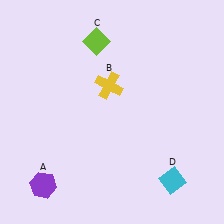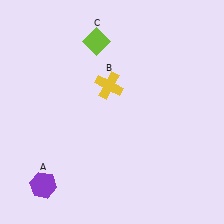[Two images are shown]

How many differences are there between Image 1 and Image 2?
There is 1 difference between the two images.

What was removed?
The cyan diamond (D) was removed in Image 2.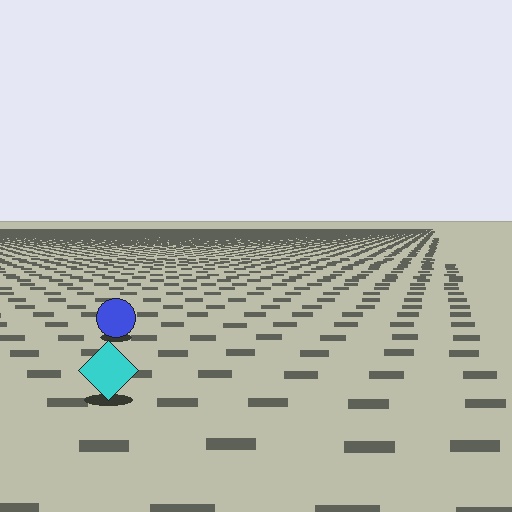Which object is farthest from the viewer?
The blue circle is farthest from the viewer. It appears smaller and the ground texture around it is denser.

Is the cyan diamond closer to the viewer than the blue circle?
Yes. The cyan diamond is closer — you can tell from the texture gradient: the ground texture is coarser near it.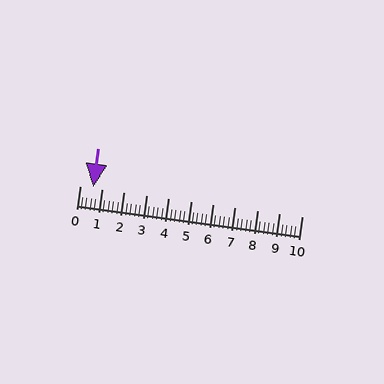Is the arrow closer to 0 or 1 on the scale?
The arrow is closer to 1.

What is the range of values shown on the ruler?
The ruler shows values from 0 to 10.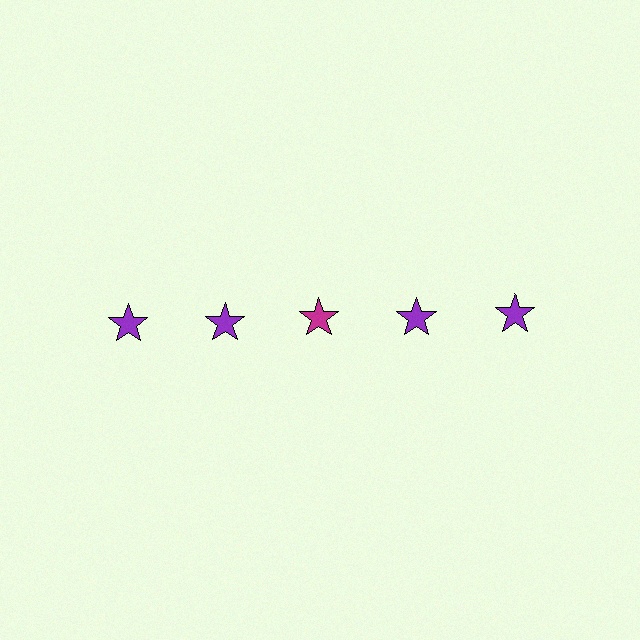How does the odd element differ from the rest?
It has a different color: magenta instead of purple.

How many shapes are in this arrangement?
There are 5 shapes arranged in a grid pattern.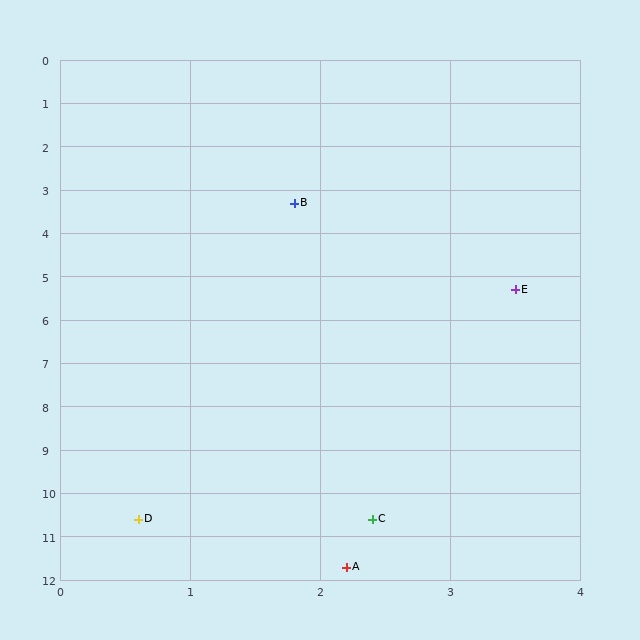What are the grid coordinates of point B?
Point B is at approximately (1.8, 3.3).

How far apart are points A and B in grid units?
Points A and B are about 8.4 grid units apart.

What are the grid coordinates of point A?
Point A is at approximately (2.2, 11.7).